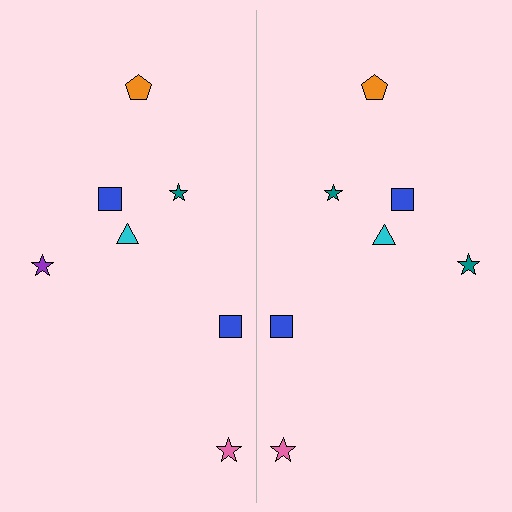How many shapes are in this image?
There are 14 shapes in this image.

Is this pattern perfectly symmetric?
No, the pattern is not perfectly symmetric. The teal star on the right side breaks the symmetry — its mirror counterpart is purple.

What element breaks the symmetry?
The teal star on the right side breaks the symmetry — its mirror counterpart is purple.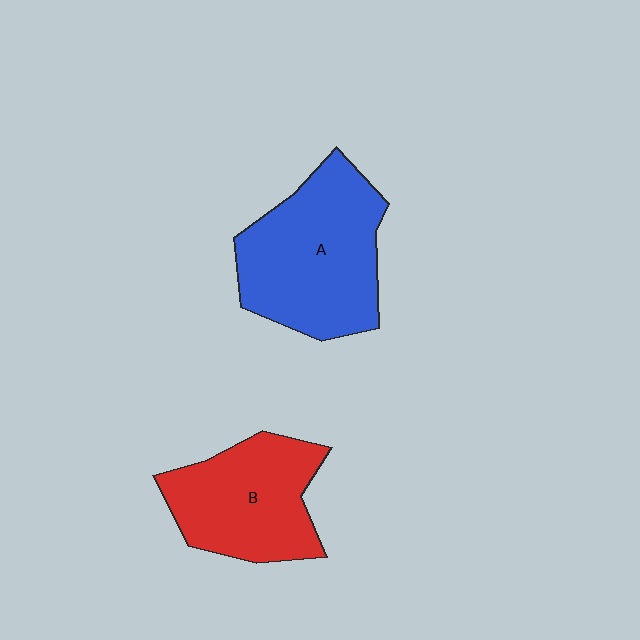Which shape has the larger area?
Shape A (blue).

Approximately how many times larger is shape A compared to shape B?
Approximately 1.3 times.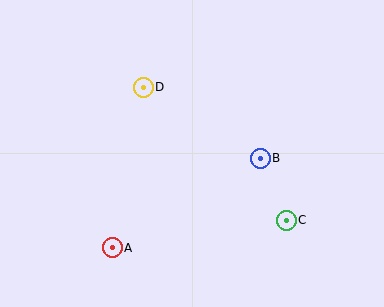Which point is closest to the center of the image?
Point B at (260, 158) is closest to the center.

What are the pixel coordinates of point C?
Point C is at (286, 220).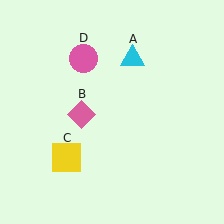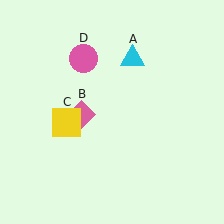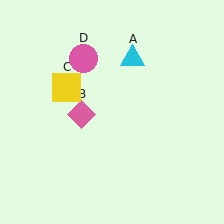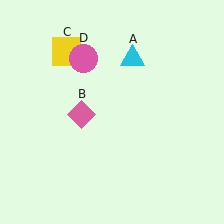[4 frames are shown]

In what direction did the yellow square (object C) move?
The yellow square (object C) moved up.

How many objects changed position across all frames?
1 object changed position: yellow square (object C).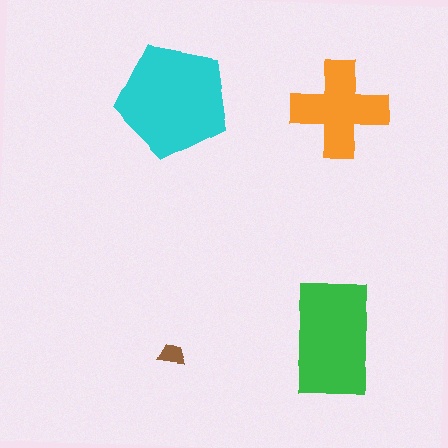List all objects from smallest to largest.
The brown trapezoid, the orange cross, the green rectangle, the cyan pentagon.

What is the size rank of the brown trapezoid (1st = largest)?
4th.